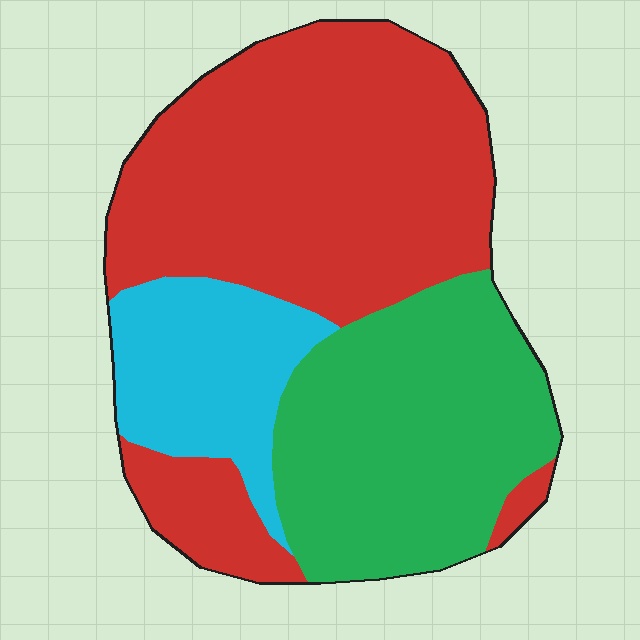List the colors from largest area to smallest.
From largest to smallest: red, green, cyan.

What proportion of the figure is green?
Green covers around 30% of the figure.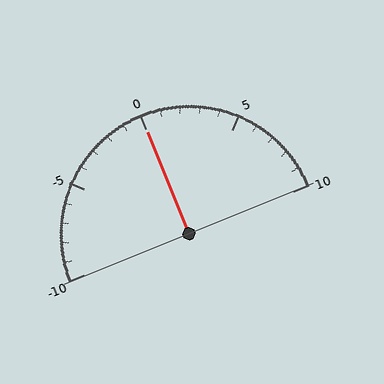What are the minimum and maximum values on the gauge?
The gauge ranges from -10 to 10.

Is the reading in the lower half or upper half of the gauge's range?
The reading is in the upper half of the range (-10 to 10).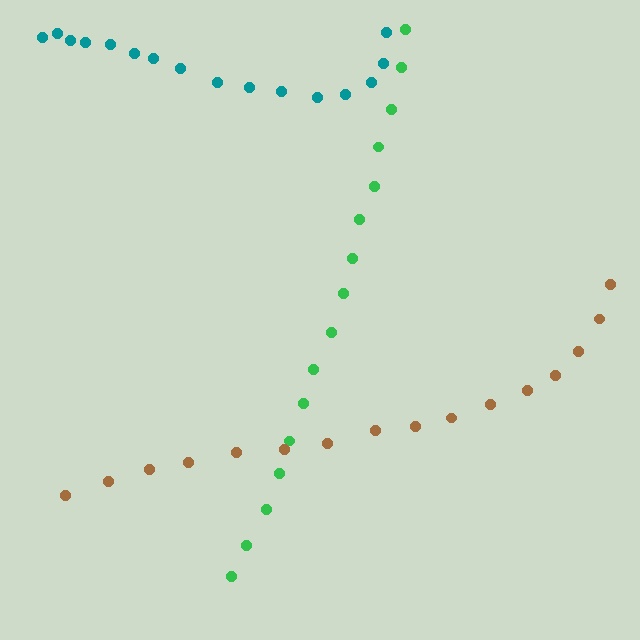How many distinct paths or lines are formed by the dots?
There are 3 distinct paths.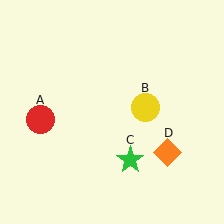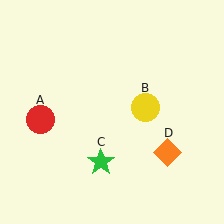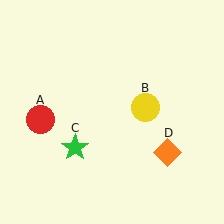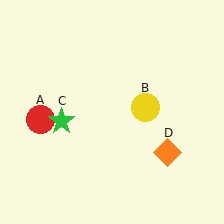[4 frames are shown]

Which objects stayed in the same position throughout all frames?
Red circle (object A) and yellow circle (object B) and orange diamond (object D) remained stationary.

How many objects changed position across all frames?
1 object changed position: green star (object C).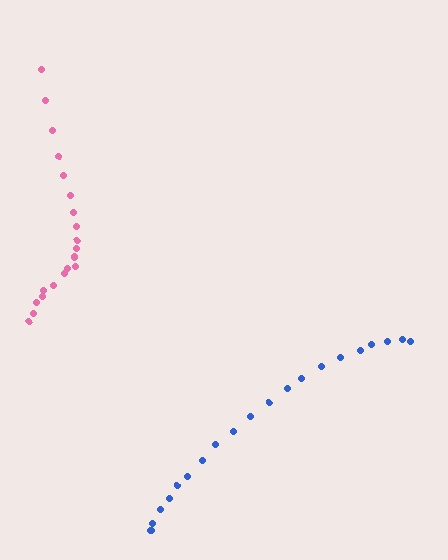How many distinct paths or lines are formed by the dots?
There are 2 distinct paths.